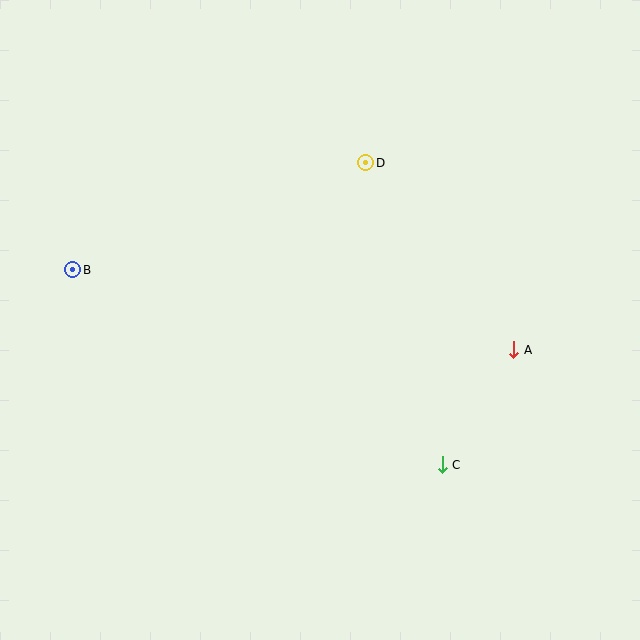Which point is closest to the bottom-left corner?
Point B is closest to the bottom-left corner.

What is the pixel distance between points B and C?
The distance between B and C is 418 pixels.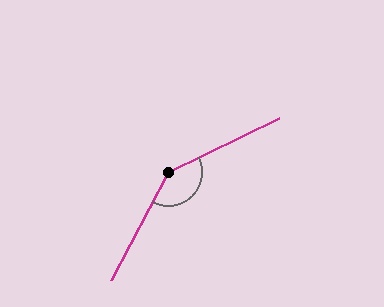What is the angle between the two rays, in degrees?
Approximately 143 degrees.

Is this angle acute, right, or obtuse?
It is obtuse.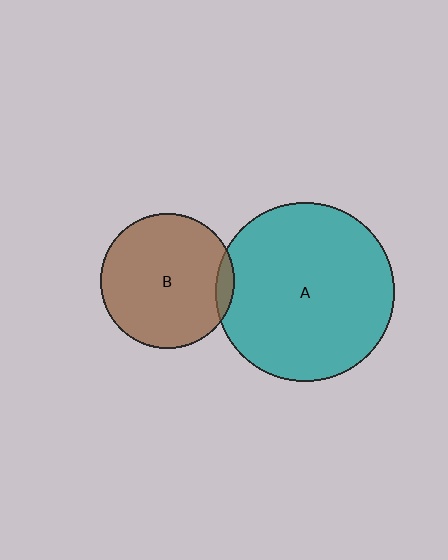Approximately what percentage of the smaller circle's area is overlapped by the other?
Approximately 5%.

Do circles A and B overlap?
Yes.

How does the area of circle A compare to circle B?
Approximately 1.8 times.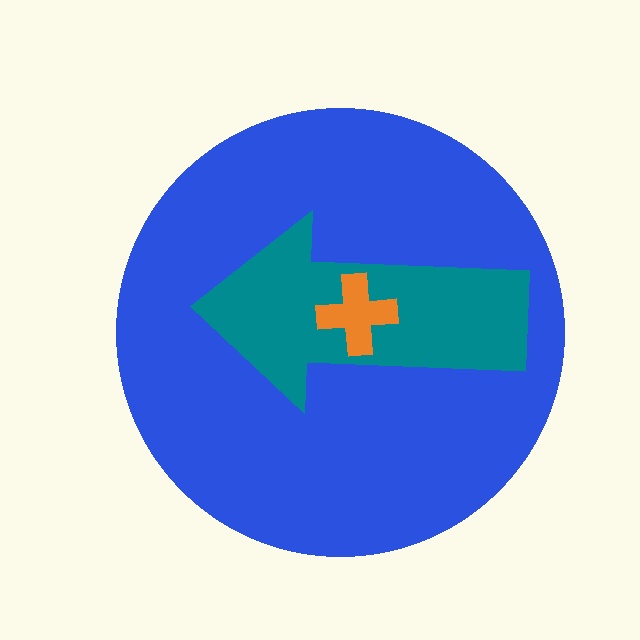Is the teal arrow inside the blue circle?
Yes.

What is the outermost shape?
The blue circle.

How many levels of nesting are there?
3.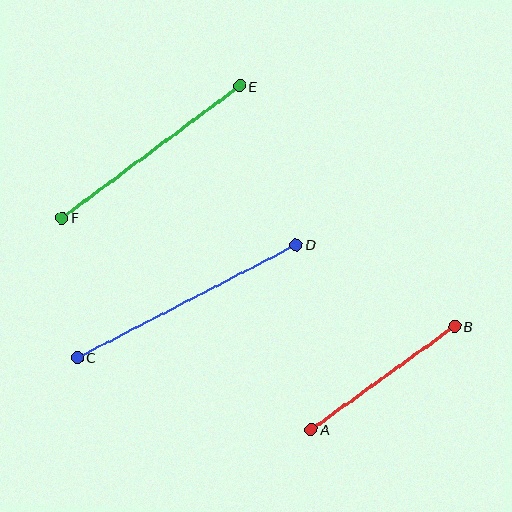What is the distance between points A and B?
The distance is approximately 177 pixels.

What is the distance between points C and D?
The distance is approximately 246 pixels.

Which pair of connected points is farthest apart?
Points C and D are farthest apart.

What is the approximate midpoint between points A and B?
The midpoint is at approximately (383, 378) pixels.